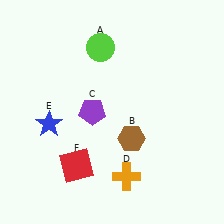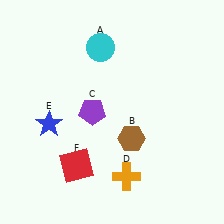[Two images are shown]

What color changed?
The circle (A) changed from lime in Image 1 to cyan in Image 2.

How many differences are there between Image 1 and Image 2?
There is 1 difference between the two images.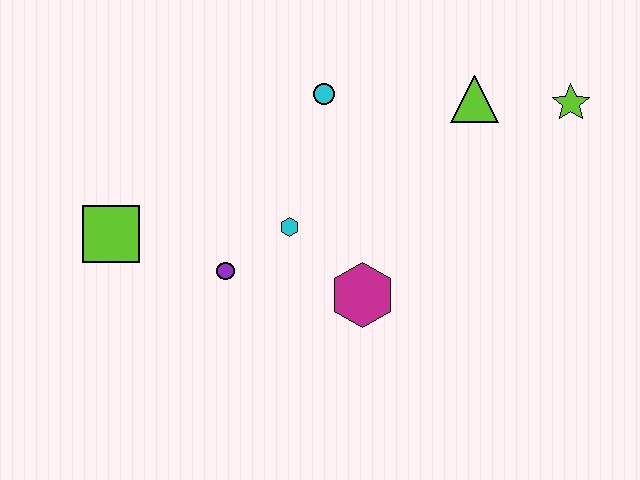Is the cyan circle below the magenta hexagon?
No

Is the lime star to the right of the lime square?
Yes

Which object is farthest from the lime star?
The lime square is farthest from the lime star.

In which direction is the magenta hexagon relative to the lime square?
The magenta hexagon is to the right of the lime square.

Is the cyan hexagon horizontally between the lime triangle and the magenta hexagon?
No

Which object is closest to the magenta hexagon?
The cyan hexagon is closest to the magenta hexagon.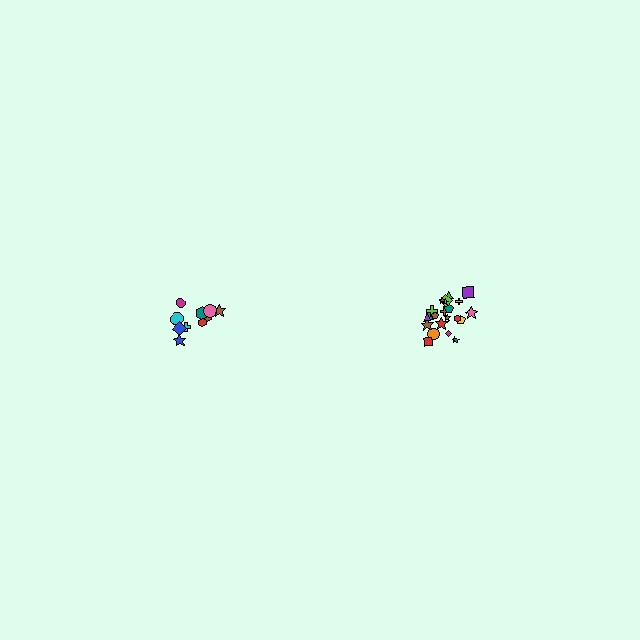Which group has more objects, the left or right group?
The right group.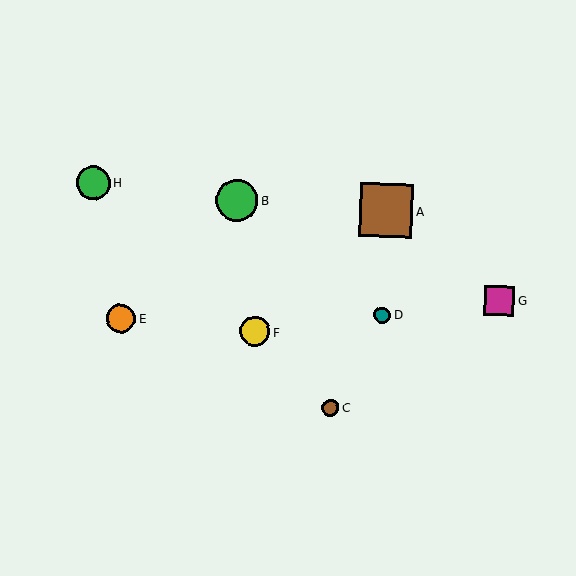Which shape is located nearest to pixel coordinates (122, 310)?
The orange circle (labeled E) at (121, 319) is nearest to that location.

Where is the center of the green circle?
The center of the green circle is at (93, 182).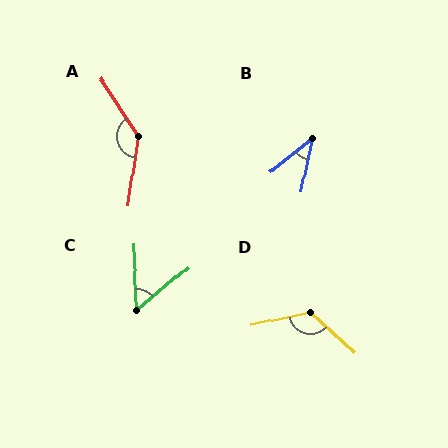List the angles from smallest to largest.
B (39°), C (52°), D (125°), A (140°).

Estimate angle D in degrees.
Approximately 125 degrees.